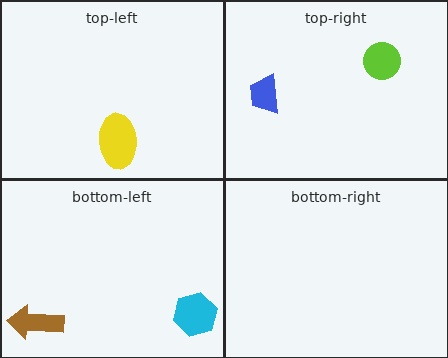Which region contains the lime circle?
The top-right region.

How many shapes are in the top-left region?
1.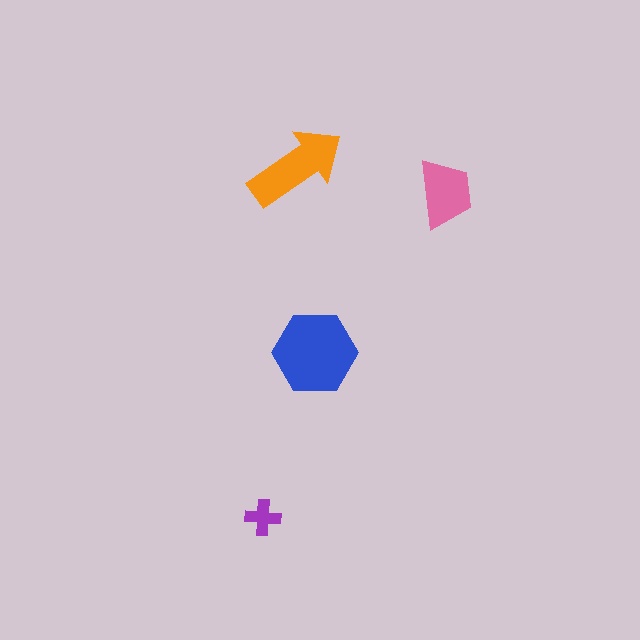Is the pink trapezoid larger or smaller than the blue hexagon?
Smaller.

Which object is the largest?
The blue hexagon.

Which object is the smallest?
The purple cross.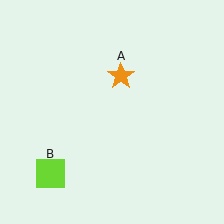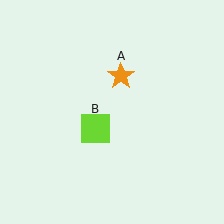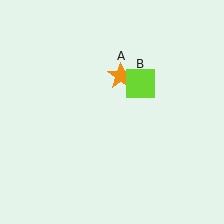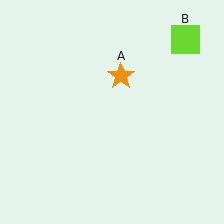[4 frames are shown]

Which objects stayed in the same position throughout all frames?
Orange star (object A) remained stationary.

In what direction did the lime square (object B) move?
The lime square (object B) moved up and to the right.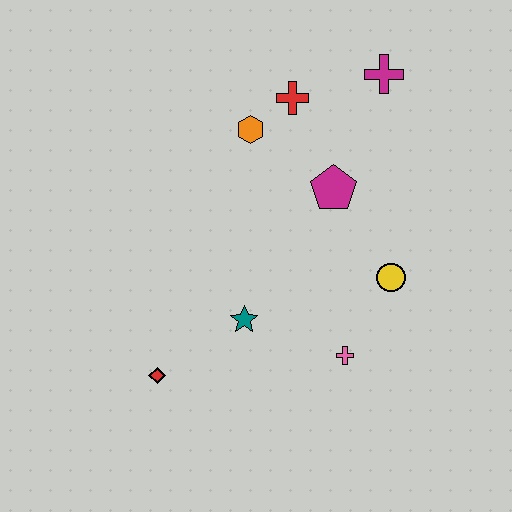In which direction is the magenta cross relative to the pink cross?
The magenta cross is above the pink cross.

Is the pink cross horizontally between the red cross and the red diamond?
No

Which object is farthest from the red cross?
The red diamond is farthest from the red cross.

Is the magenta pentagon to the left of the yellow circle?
Yes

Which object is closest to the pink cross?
The yellow circle is closest to the pink cross.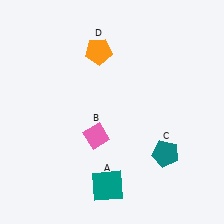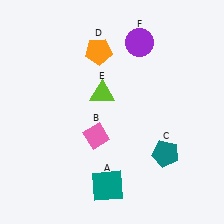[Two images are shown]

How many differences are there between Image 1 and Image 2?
There are 2 differences between the two images.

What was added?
A lime triangle (E), a purple circle (F) were added in Image 2.